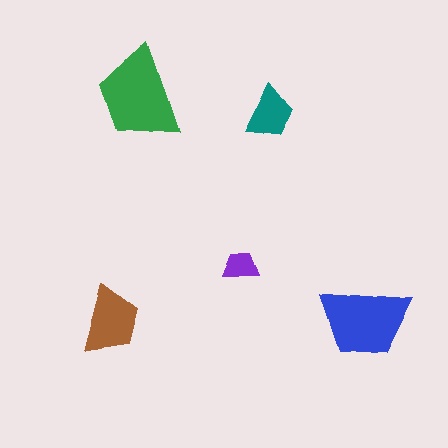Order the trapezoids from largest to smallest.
the green one, the blue one, the brown one, the teal one, the purple one.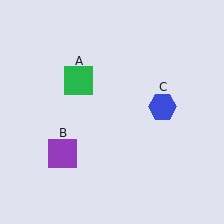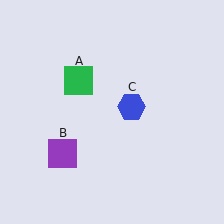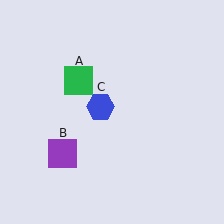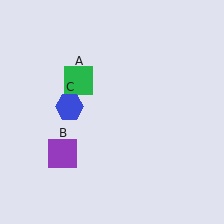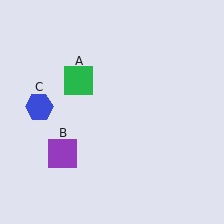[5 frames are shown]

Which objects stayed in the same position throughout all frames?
Green square (object A) and purple square (object B) remained stationary.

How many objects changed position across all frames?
1 object changed position: blue hexagon (object C).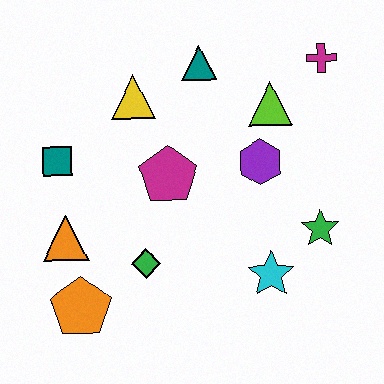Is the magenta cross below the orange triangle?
No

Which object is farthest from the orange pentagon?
The magenta cross is farthest from the orange pentagon.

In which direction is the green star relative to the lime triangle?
The green star is below the lime triangle.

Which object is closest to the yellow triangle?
The teal triangle is closest to the yellow triangle.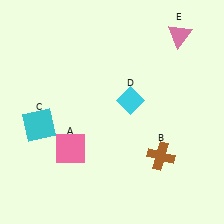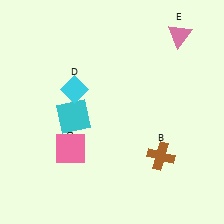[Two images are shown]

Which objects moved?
The objects that moved are: the cyan square (C), the cyan diamond (D).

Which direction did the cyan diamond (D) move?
The cyan diamond (D) moved left.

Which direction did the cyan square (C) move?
The cyan square (C) moved right.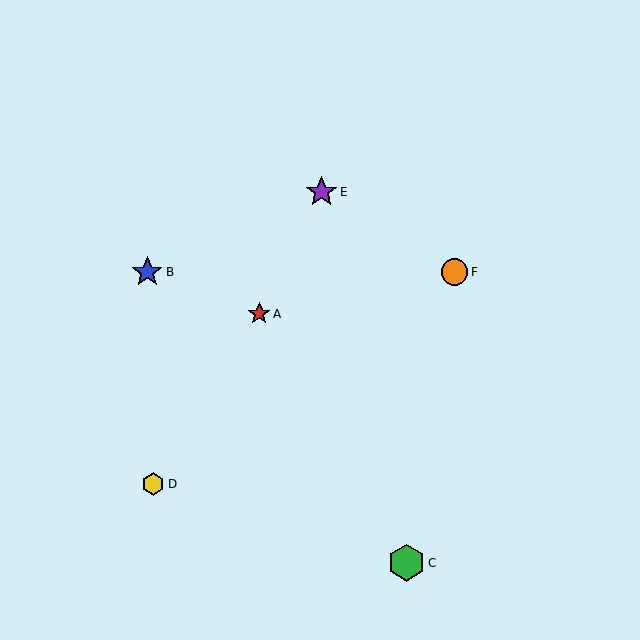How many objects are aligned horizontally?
2 objects (B, F) are aligned horizontally.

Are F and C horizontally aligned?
No, F is at y≈272 and C is at y≈563.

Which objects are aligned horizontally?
Objects B, F are aligned horizontally.